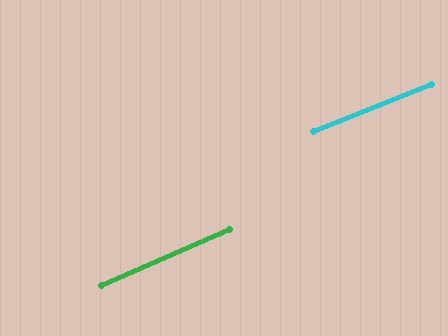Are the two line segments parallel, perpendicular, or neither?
Parallel — their directions differ by only 1.5°.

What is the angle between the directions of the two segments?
Approximately 2 degrees.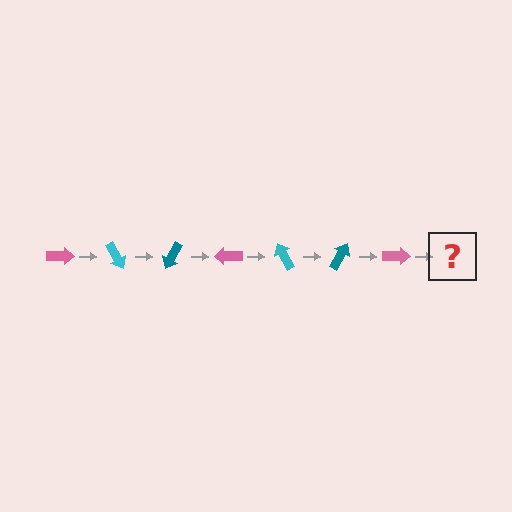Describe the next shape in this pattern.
It should be a cyan arrow, rotated 420 degrees from the start.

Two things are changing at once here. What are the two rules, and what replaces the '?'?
The two rules are that it rotates 60 degrees each step and the color cycles through pink, cyan, and teal. The '?' should be a cyan arrow, rotated 420 degrees from the start.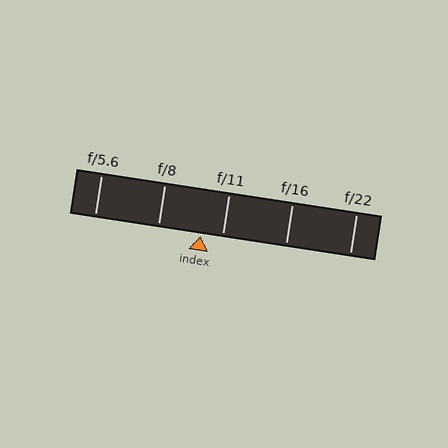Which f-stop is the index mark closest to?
The index mark is closest to f/11.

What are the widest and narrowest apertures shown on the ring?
The widest aperture shown is f/5.6 and the narrowest is f/22.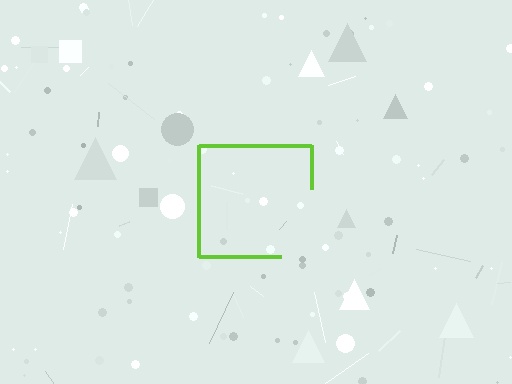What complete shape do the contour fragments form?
The contour fragments form a square.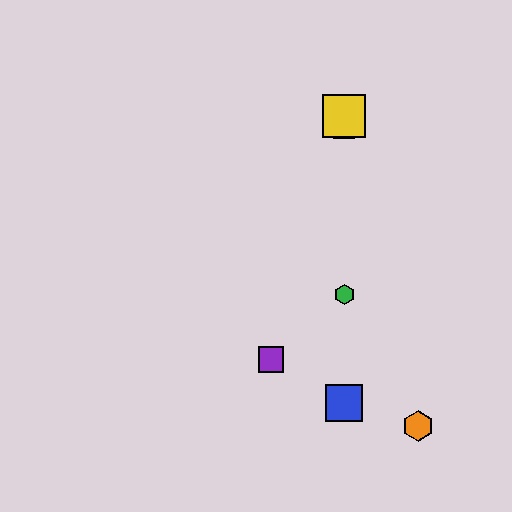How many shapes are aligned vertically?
4 shapes (the red triangle, the blue square, the green hexagon, the yellow square) are aligned vertically.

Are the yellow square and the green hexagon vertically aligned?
Yes, both are at x≈344.